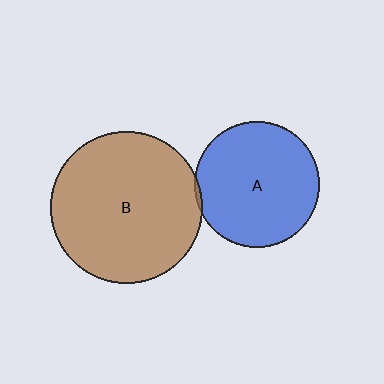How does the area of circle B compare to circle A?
Approximately 1.5 times.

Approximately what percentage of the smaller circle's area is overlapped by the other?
Approximately 5%.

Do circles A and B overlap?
Yes.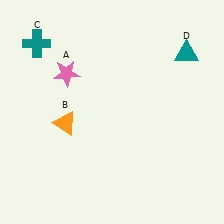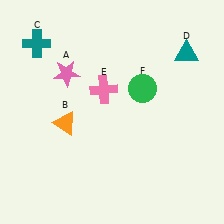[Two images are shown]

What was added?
A pink cross (E), a green circle (F) were added in Image 2.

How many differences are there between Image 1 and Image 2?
There are 2 differences between the two images.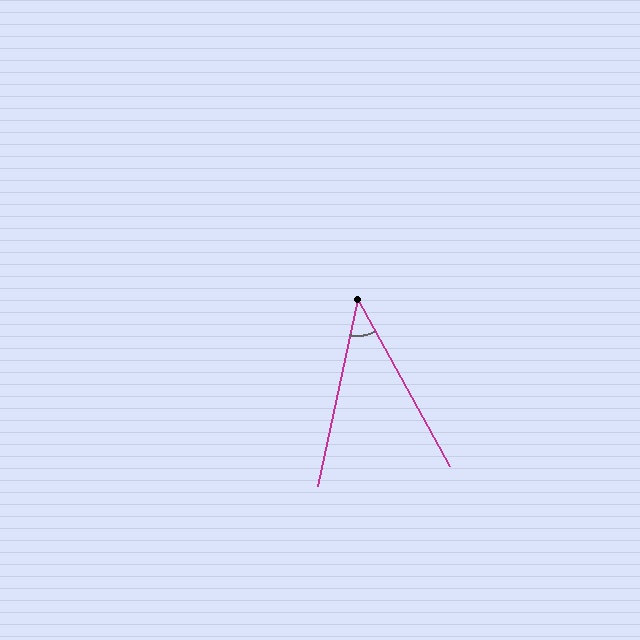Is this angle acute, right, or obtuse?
It is acute.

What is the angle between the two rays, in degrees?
Approximately 41 degrees.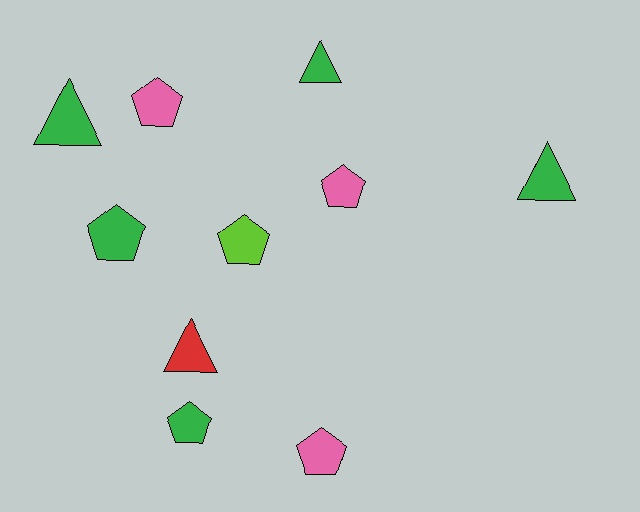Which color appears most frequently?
Green, with 5 objects.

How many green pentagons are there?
There are 2 green pentagons.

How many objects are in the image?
There are 10 objects.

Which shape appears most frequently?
Pentagon, with 6 objects.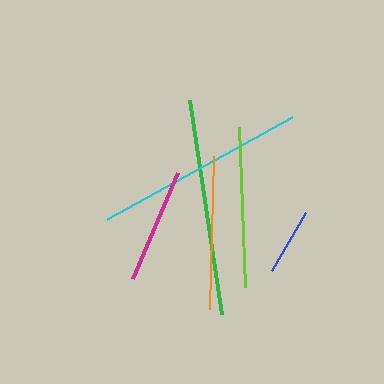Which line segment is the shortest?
The blue line is the shortest at approximately 67 pixels.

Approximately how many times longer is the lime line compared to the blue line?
The lime line is approximately 2.4 times the length of the blue line.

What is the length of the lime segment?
The lime segment is approximately 160 pixels long.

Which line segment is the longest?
The green line is the longest at approximately 217 pixels.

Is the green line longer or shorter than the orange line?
The green line is longer than the orange line.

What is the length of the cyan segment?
The cyan segment is approximately 211 pixels long.